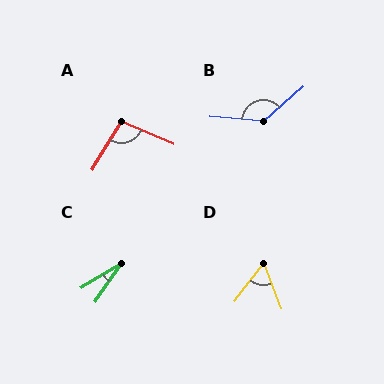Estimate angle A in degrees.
Approximately 98 degrees.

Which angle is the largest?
B, at approximately 134 degrees.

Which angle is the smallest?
C, at approximately 24 degrees.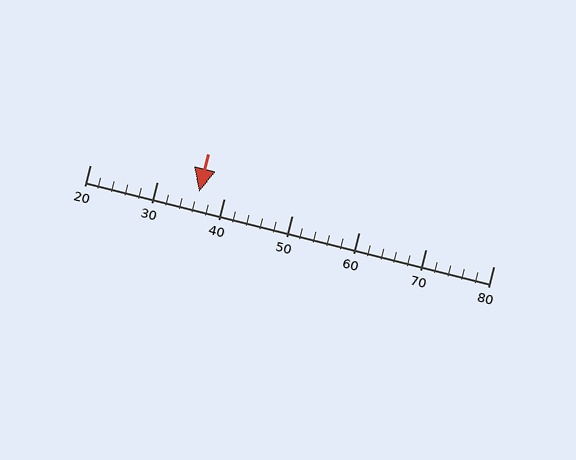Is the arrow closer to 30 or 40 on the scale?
The arrow is closer to 40.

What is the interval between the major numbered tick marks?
The major tick marks are spaced 10 units apart.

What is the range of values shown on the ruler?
The ruler shows values from 20 to 80.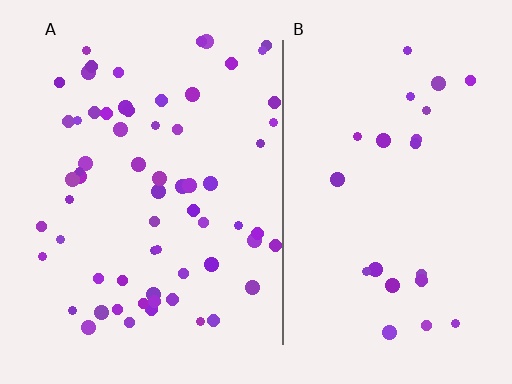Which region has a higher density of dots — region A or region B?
A (the left).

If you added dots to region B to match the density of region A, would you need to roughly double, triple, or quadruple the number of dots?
Approximately triple.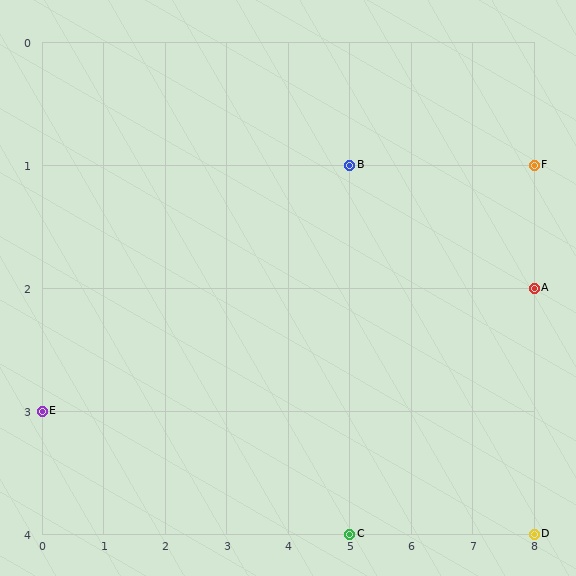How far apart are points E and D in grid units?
Points E and D are 8 columns and 1 row apart (about 8.1 grid units diagonally).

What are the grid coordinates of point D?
Point D is at grid coordinates (8, 4).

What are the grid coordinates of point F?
Point F is at grid coordinates (8, 1).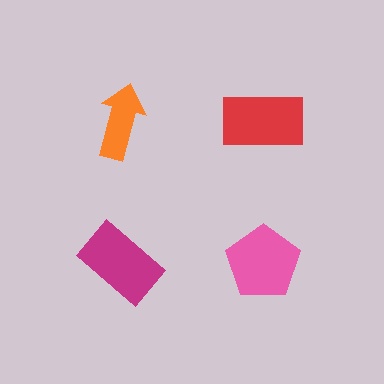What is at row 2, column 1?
A magenta rectangle.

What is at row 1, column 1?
An orange arrow.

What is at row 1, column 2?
A red rectangle.